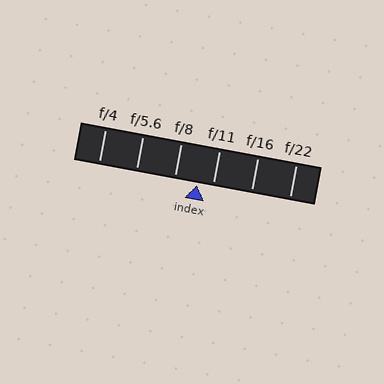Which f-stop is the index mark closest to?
The index mark is closest to f/11.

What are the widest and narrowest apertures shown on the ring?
The widest aperture shown is f/4 and the narrowest is f/22.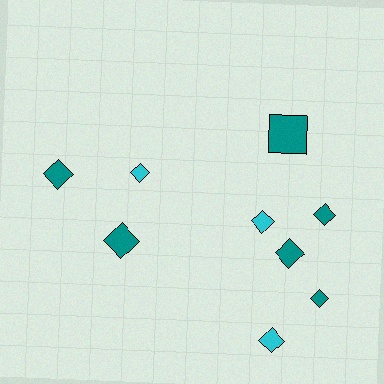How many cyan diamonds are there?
There are 3 cyan diamonds.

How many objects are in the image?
There are 9 objects.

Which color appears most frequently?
Teal, with 6 objects.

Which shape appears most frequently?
Diamond, with 8 objects.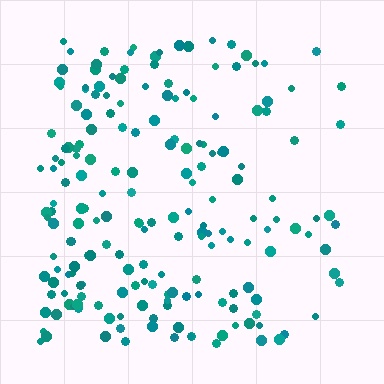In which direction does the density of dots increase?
From right to left, with the left side densest.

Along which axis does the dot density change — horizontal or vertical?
Horizontal.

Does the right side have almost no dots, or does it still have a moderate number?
Still a moderate number, just noticeably fewer than the left.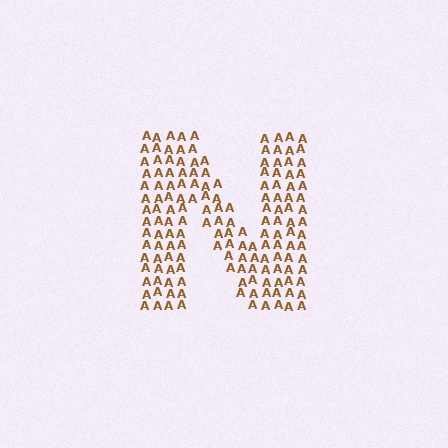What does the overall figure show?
The overall figure shows the letter N.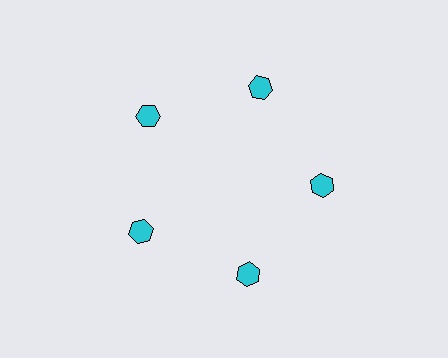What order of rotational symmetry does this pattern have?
This pattern has 5-fold rotational symmetry.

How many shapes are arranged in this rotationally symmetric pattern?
There are 5 shapes, arranged in 5 groups of 1.